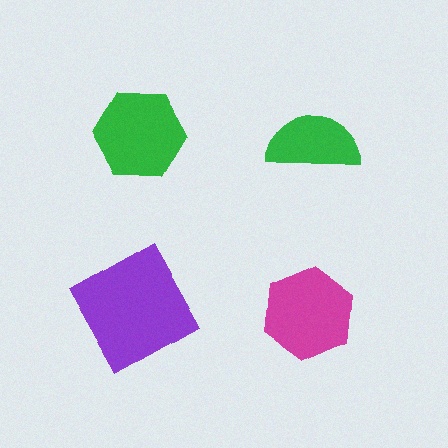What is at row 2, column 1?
A purple square.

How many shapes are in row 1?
2 shapes.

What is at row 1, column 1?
A green hexagon.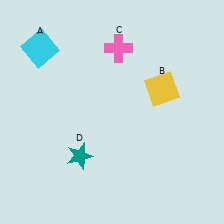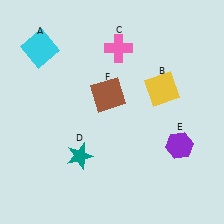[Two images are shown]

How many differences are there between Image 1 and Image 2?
There are 2 differences between the two images.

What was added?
A purple hexagon (E), a brown square (F) were added in Image 2.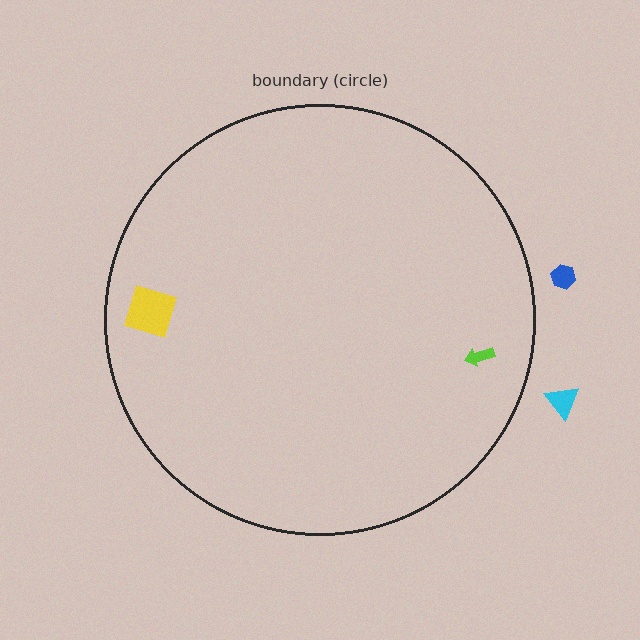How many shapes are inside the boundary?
2 inside, 2 outside.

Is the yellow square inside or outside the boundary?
Inside.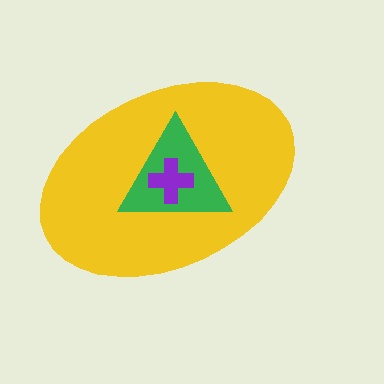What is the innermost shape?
The purple cross.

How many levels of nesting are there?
3.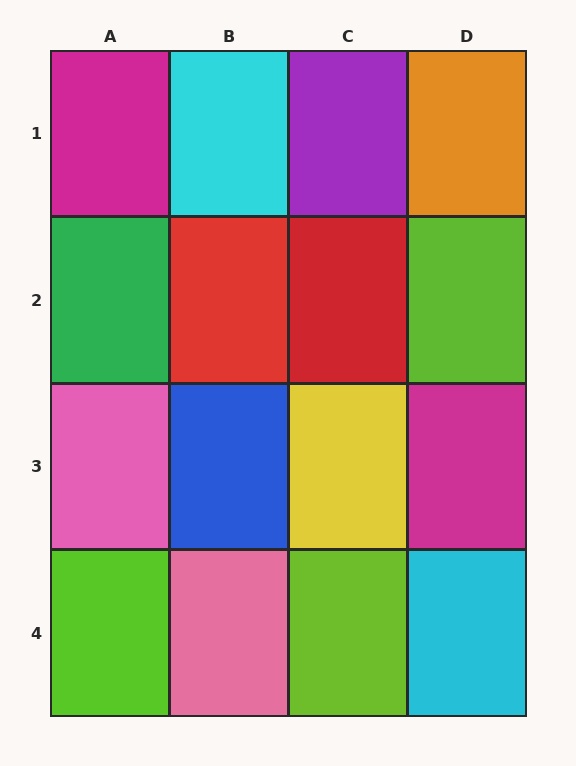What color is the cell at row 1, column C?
Purple.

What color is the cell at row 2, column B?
Red.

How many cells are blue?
1 cell is blue.